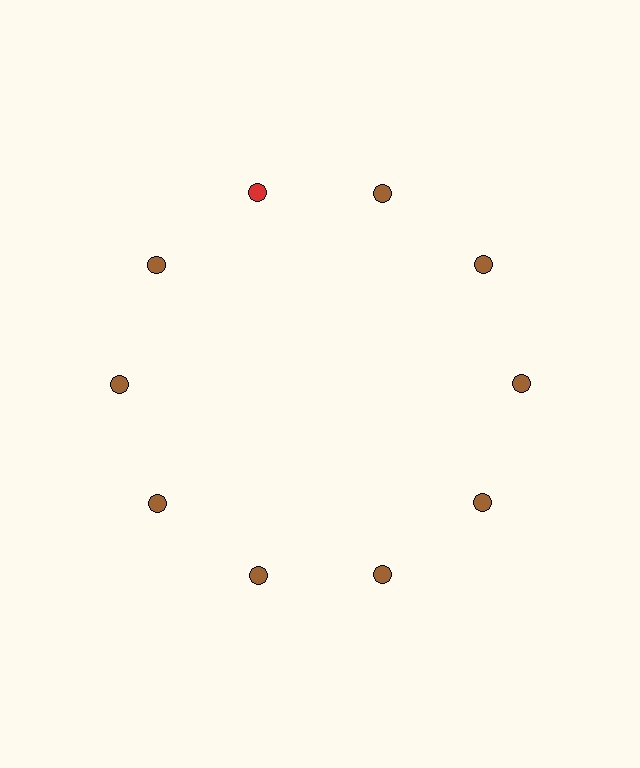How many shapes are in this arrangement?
There are 10 shapes arranged in a ring pattern.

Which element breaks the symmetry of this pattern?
The red circle at roughly the 11 o'clock position breaks the symmetry. All other shapes are brown circles.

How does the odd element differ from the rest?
It has a different color: red instead of brown.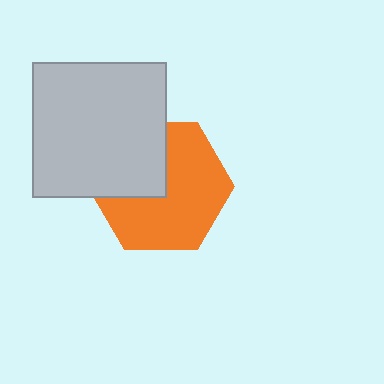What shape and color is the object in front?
The object in front is a light gray square.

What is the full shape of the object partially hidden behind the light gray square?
The partially hidden object is an orange hexagon.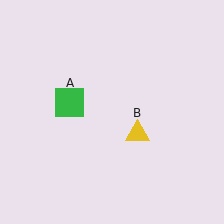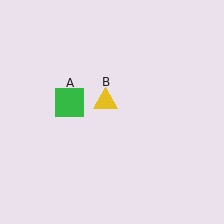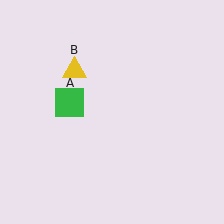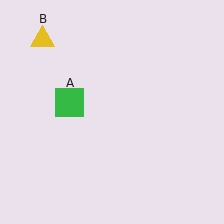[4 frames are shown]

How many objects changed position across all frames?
1 object changed position: yellow triangle (object B).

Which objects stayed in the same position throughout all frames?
Green square (object A) remained stationary.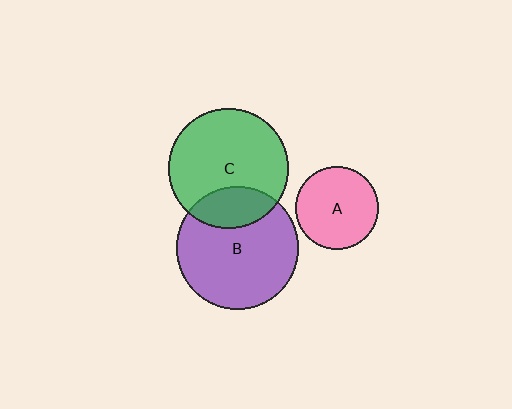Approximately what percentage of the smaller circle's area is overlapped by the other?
Approximately 25%.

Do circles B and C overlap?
Yes.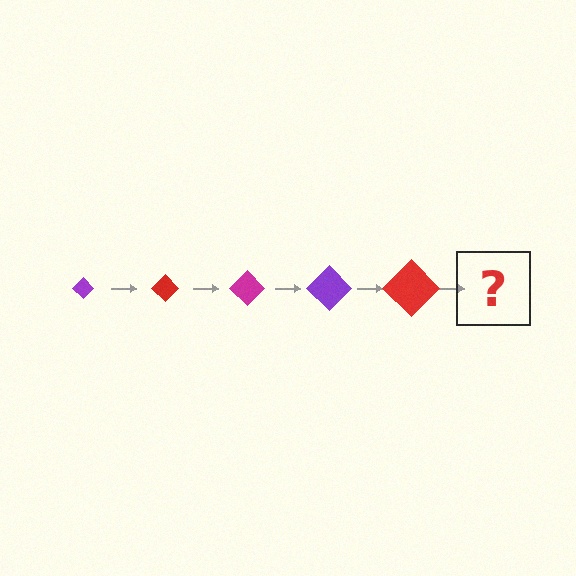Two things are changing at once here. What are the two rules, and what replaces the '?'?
The two rules are that the diamond grows larger each step and the color cycles through purple, red, and magenta. The '?' should be a magenta diamond, larger than the previous one.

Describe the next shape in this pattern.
It should be a magenta diamond, larger than the previous one.